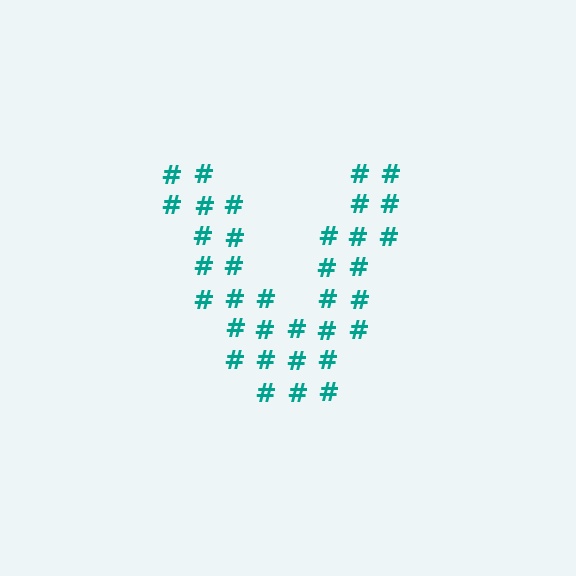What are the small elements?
The small elements are hash symbols.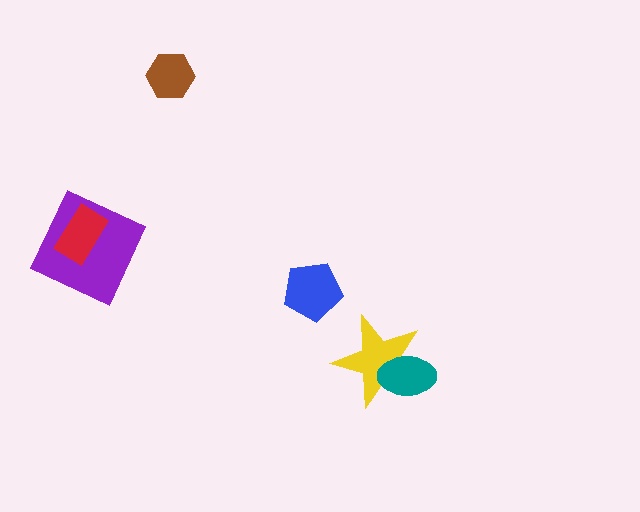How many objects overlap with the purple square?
1 object overlaps with the purple square.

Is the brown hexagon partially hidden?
No, no other shape covers it.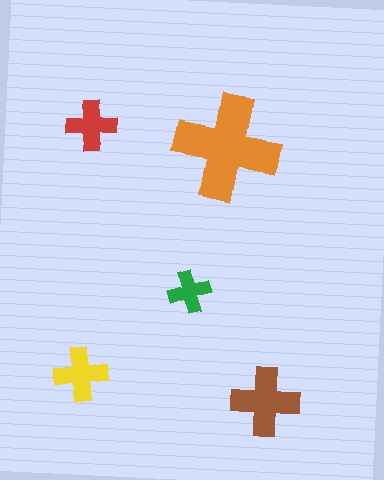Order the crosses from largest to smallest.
the orange one, the brown one, the yellow one, the red one, the green one.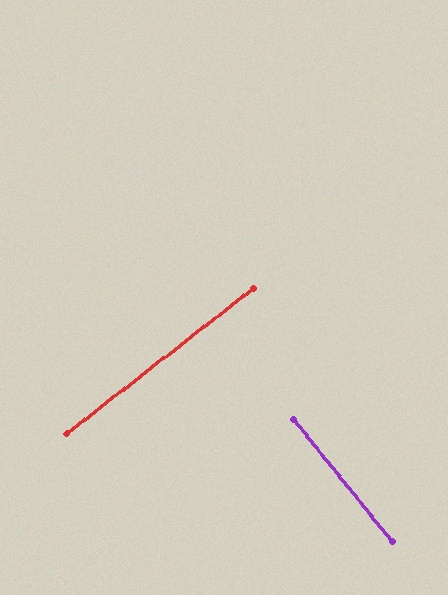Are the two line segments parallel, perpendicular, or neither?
Perpendicular — they meet at approximately 89°.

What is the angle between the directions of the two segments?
Approximately 89 degrees.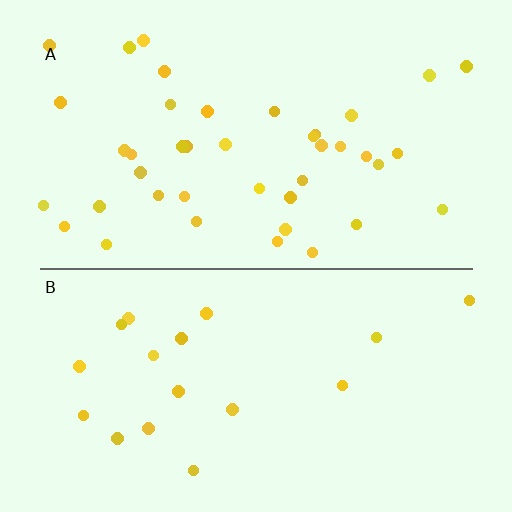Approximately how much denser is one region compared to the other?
Approximately 2.3× — region A over region B.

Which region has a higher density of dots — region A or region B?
A (the top).